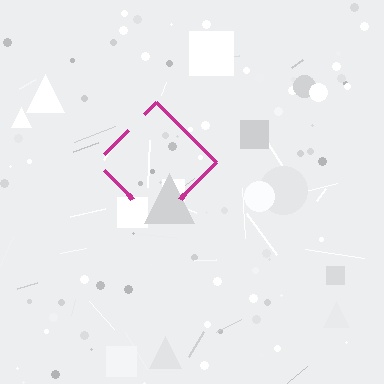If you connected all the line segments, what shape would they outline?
They would outline a diamond.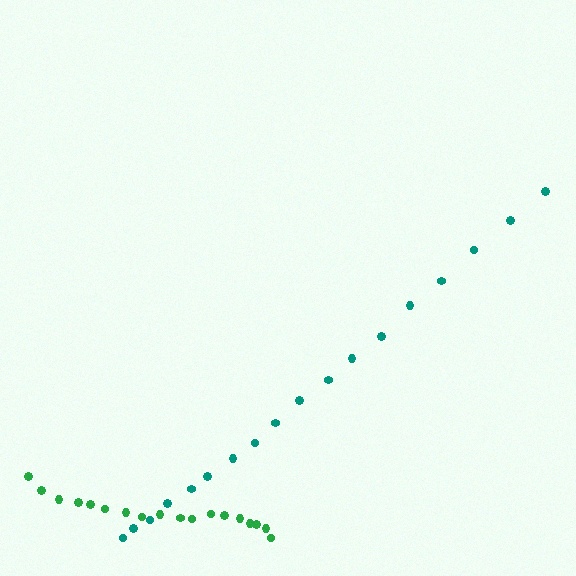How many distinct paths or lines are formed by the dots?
There are 2 distinct paths.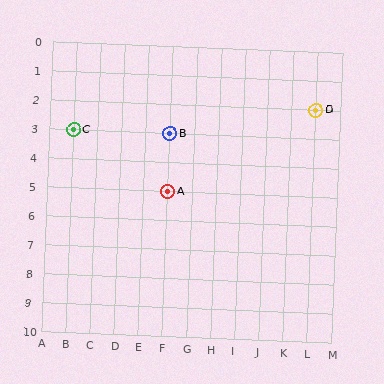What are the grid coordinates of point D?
Point D is at grid coordinates (L, 2).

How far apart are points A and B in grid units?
Points A and B are 2 rows apart.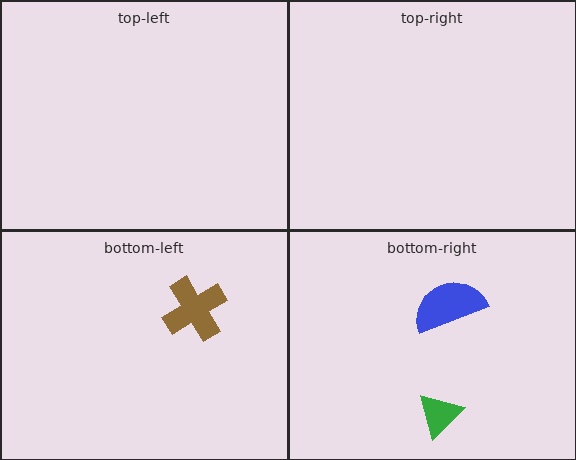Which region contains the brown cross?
The bottom-left region.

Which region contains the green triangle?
The bottom-right region.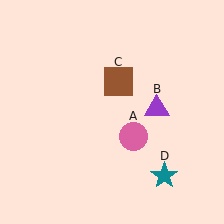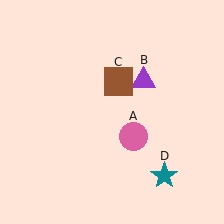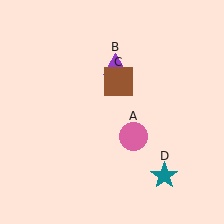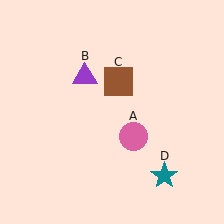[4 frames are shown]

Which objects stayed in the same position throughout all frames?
Pink circle (object A) and brown square (object C) and teal star (object D) remained stationary.